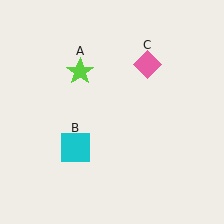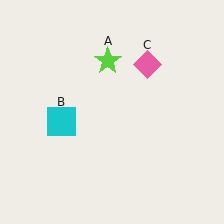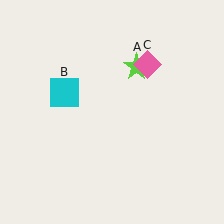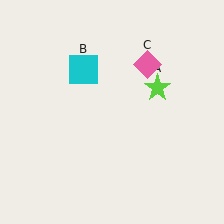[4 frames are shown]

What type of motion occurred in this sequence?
The lime star (object A), cyan square (object B) rotated clockwise around the center of the scene.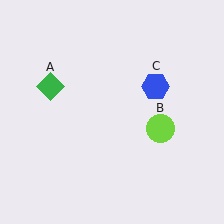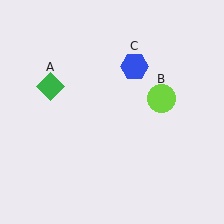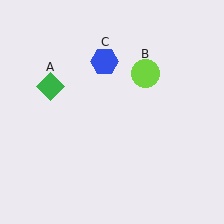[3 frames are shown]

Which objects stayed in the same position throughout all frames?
Green diamond (object A) remained stationary.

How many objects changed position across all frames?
2 objects changed position: lime circle (object B), blue hexagon (object C).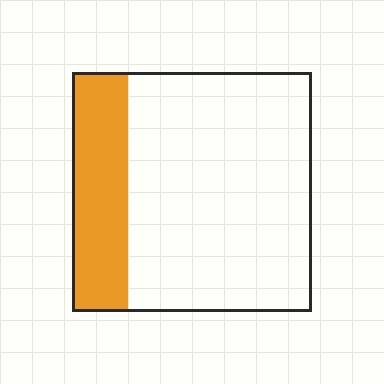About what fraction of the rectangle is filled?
About one quarter (1/4).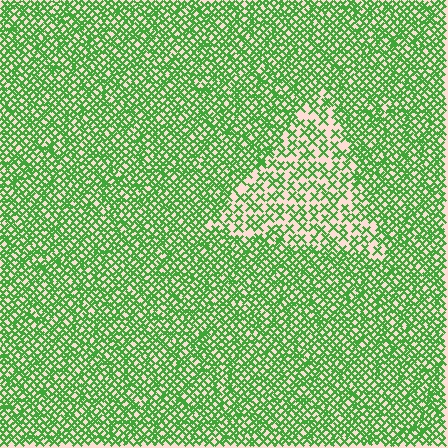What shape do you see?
I see a triangle.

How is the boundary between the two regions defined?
The boundary is defined by a change in element density (approximately 2.1x ratio). All elements are the same color, size, and shape.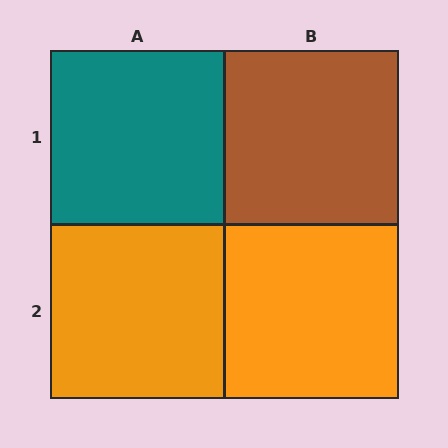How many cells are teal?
1 cell is teal.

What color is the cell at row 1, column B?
Brown.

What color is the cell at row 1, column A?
Teal.